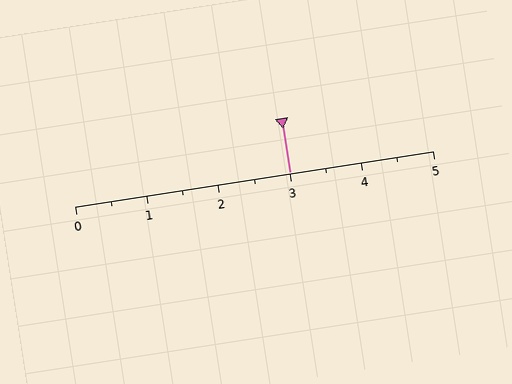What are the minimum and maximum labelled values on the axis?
The axis runs from 0 to 5.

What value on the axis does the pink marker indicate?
The marker indicates approximately 3.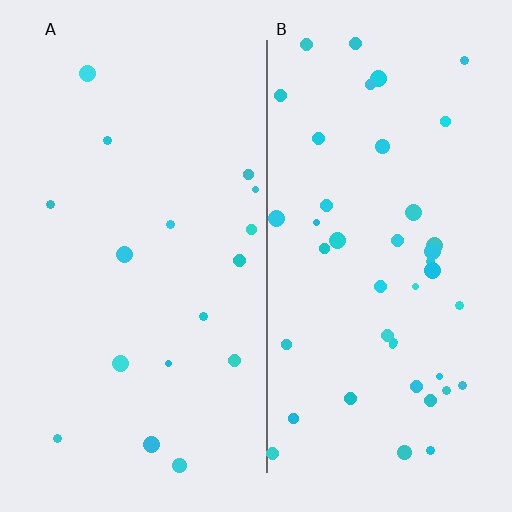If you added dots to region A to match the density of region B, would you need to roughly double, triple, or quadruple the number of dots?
Approximately triple.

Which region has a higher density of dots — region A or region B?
B (the right).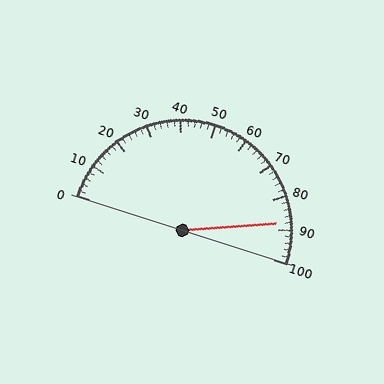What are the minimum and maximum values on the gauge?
The gauge ranges from 0 to 100.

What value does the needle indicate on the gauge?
The needle indicates approximately 88.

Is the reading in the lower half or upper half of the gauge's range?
The reading is in the upper half of the range (0 to 100).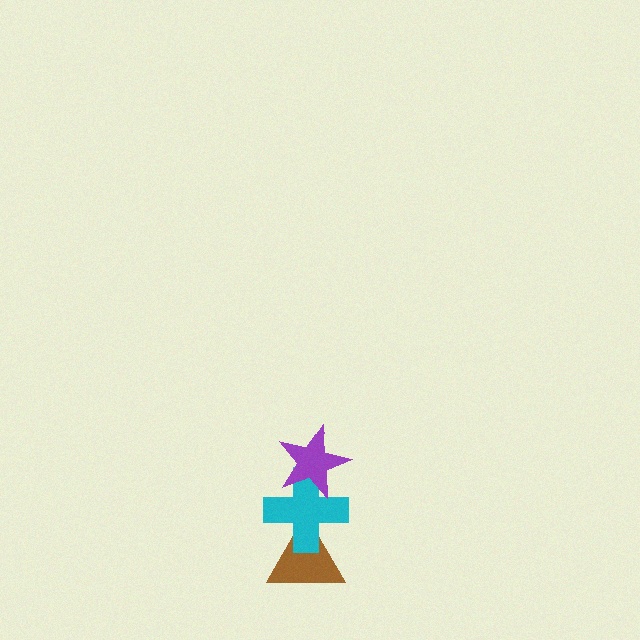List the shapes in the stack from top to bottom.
From top to bottom: the purple star, the cyan cross, the brown triangle.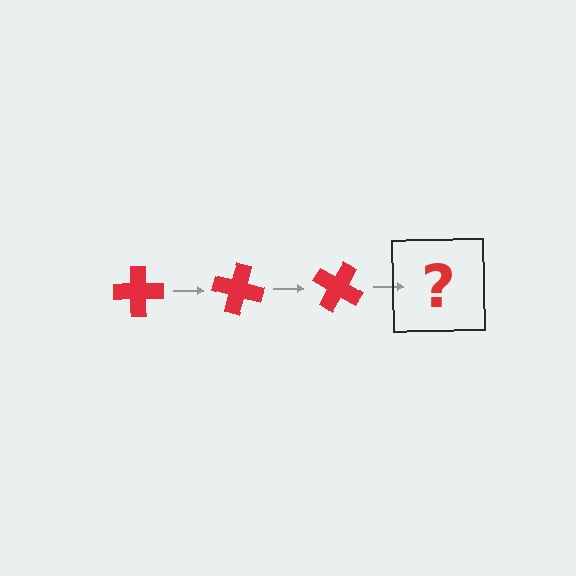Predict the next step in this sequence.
The next step is a red cross rotated 45 degrees.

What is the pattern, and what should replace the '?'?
The pattern is that the cross rotates 15 degrees each step. The '?' should be a red cross rotated 45 degrees.